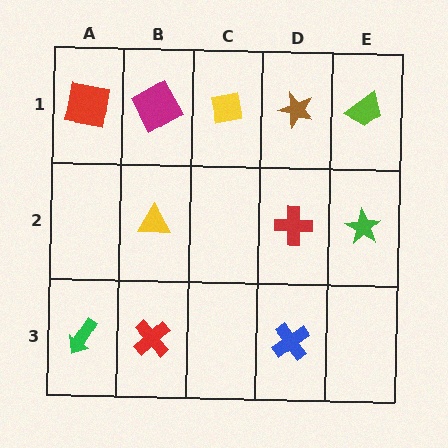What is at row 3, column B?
A red cross.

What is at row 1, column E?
A lime trapezoid.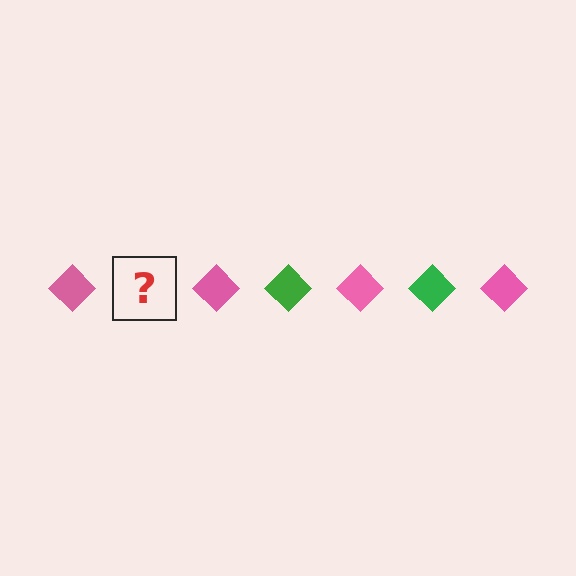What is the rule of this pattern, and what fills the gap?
The rule is that the pattern cycles through pink, green diamonds. The gap should be filled with a green diamond.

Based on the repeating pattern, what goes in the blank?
The blank should be a green diamond.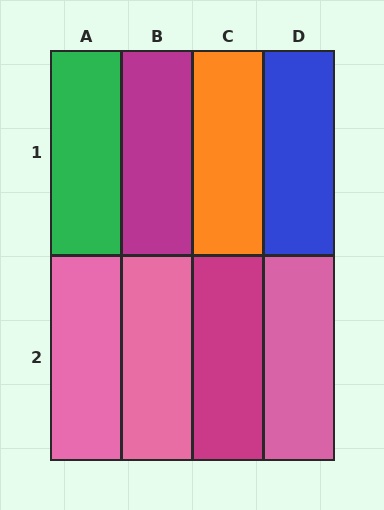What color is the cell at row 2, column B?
Pink.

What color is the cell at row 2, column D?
Pink.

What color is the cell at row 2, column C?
Magenta.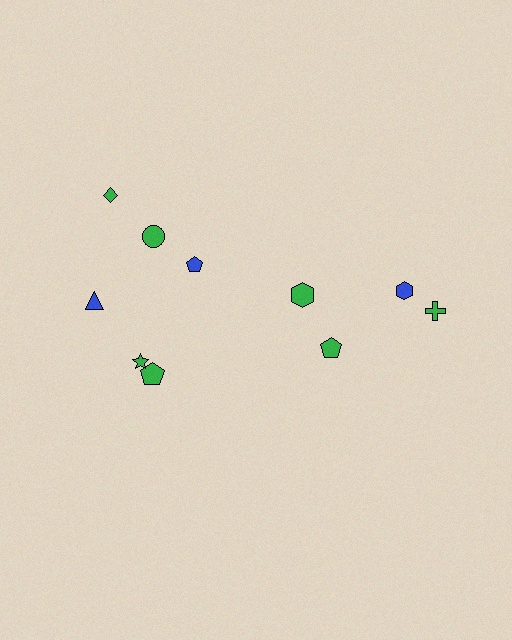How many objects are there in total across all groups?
There are 10 objects.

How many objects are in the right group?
There are 4 objects.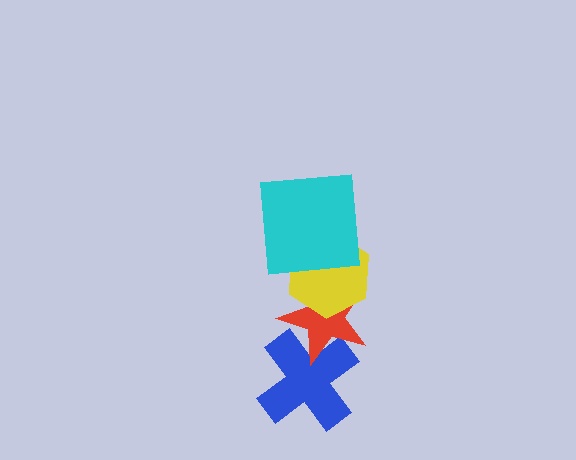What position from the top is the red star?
The red star is 3rd from the top.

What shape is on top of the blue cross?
The red star is on top of the blue cross.